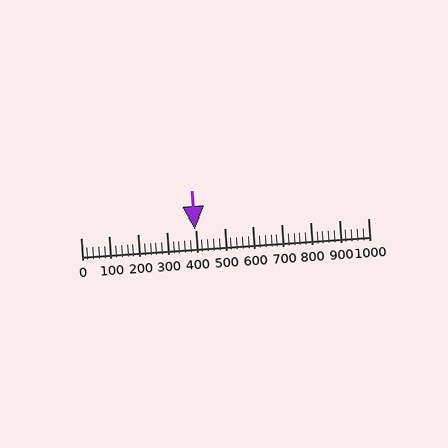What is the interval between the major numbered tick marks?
The major tick marks are spaced 100 units apart.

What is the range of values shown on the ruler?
The ruler shows values from 0 to 1000.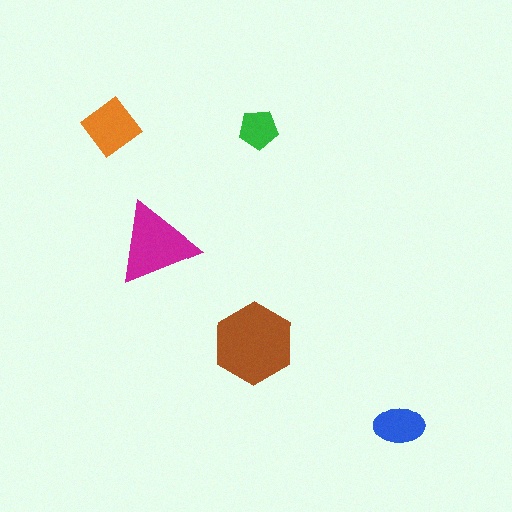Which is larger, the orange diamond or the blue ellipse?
The orange diamond.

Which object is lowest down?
The blue ellipse is bottommost.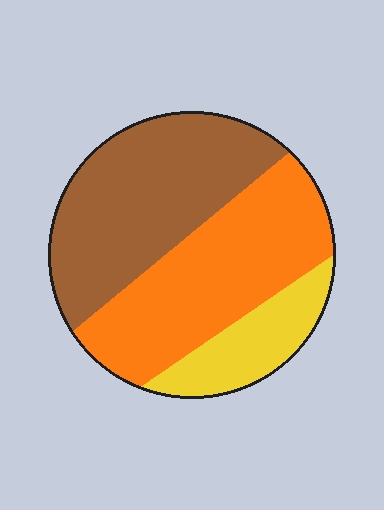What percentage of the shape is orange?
Orange covers 41% of the shape.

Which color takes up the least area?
Yellow, at roughly 15%.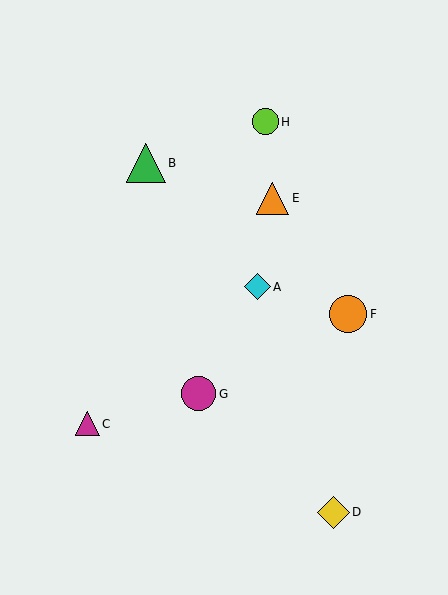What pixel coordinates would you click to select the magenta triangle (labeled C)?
Click at (87, 424) to select the magenta triangle C.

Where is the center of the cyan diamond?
The center of the cyan diamond is at (257, 287).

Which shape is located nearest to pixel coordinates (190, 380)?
The magenta circle (labeled G) at (199, 394) is nearest to that location.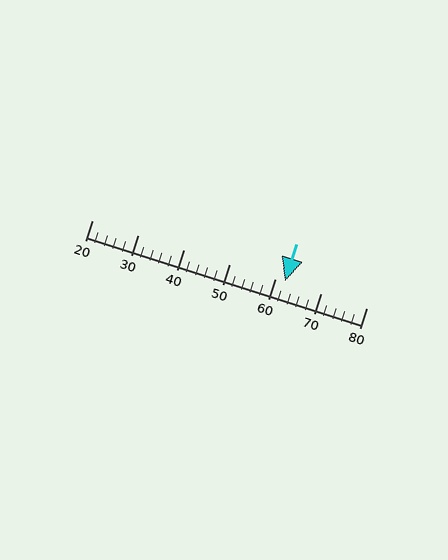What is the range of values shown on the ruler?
The ruler shows values from 20 to 80.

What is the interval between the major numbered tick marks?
The major tick marks are spaced 10 units apart.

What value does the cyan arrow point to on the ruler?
The cyan arrow points to approximately 62.